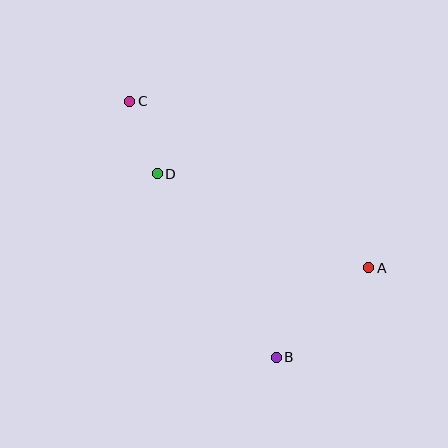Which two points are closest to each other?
Points C and D are closest to each other.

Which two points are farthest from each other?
Points B and C are farthest from each other.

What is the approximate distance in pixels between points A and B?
The distance between A and B is approximately 129 pixels.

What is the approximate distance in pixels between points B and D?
The distance between B and D is approximately 219 pixels.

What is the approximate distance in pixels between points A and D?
The distance between A and D is approximately 232 pixels.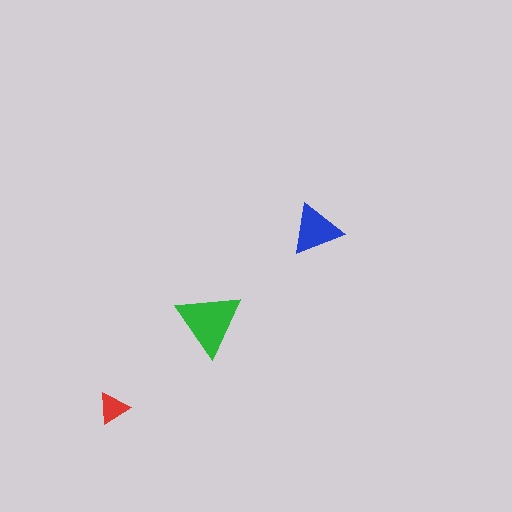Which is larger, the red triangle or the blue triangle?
The blue one.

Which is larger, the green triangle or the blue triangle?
The green one.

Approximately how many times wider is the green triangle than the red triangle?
About 2 times wider.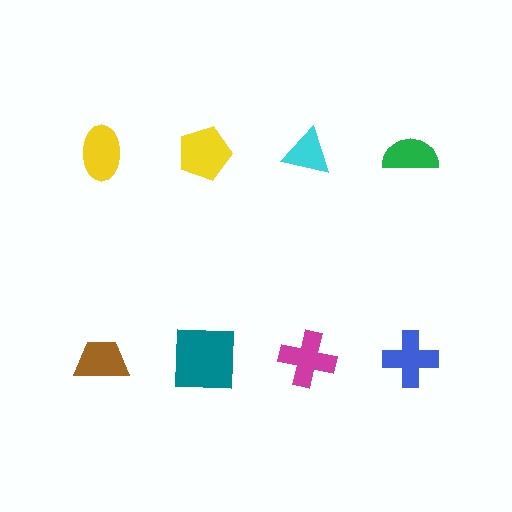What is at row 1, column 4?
A green semicircle.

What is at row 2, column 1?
A brown trapezoid.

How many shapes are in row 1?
4 shapes.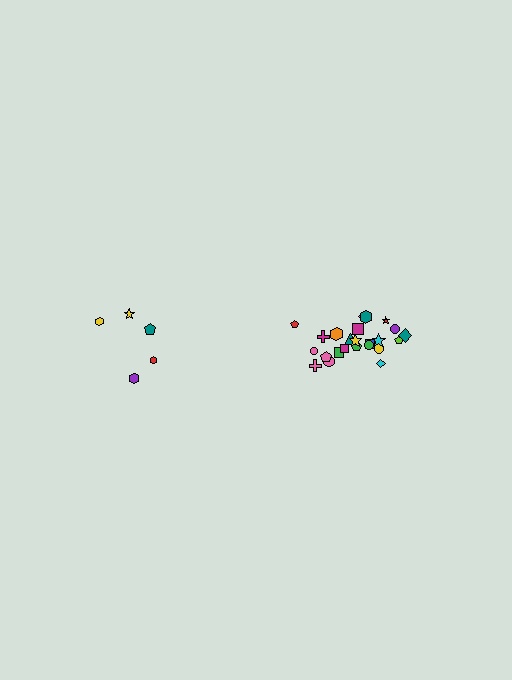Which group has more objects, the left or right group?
The right group.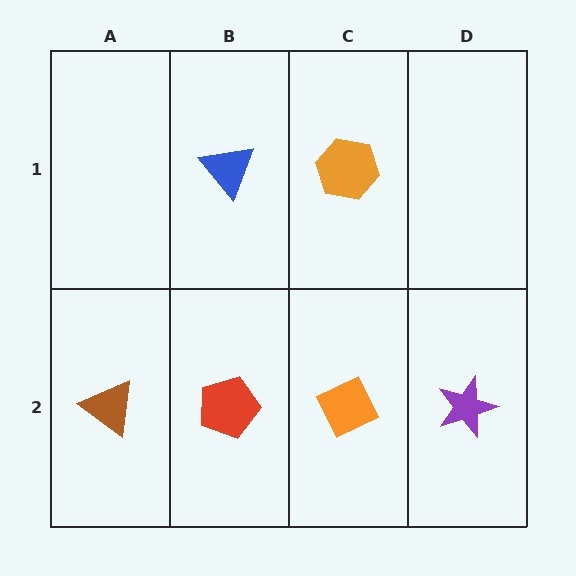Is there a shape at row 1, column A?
No, that cell is empty.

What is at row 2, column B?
A red pentagon.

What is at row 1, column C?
An orange hexagon.